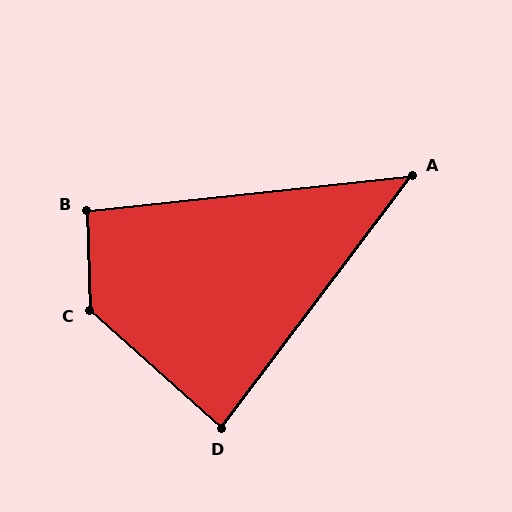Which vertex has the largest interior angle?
C, at approximately 133 degrees.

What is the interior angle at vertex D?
Approximately 85 degrees (approximately right).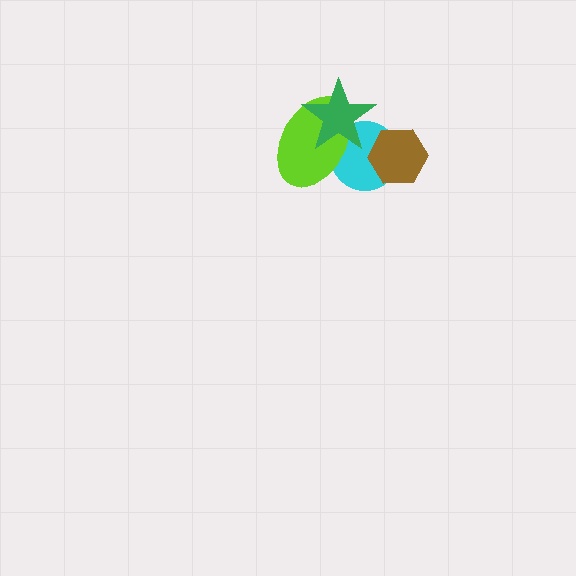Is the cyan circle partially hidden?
Yes, it is partially covered by another shape.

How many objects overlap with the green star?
2 objects overlap with the green star.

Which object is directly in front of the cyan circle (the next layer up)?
The brown hexagon is directly in front of the cyan circle.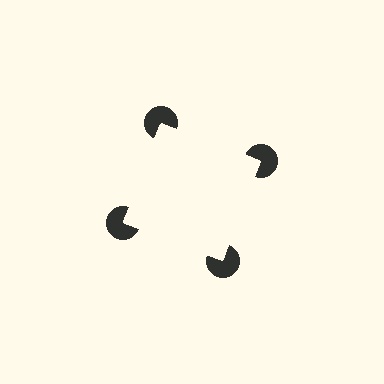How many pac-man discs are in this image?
There are 4 — one at each vertex of the illusory square.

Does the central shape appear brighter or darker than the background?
It typically appears slightly brighter than the background, even though no actual brightness change is drawn.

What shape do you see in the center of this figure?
An illusory square — its edges are inferred from the aligned wedge cuts in the pac-man discs, not physically drawn.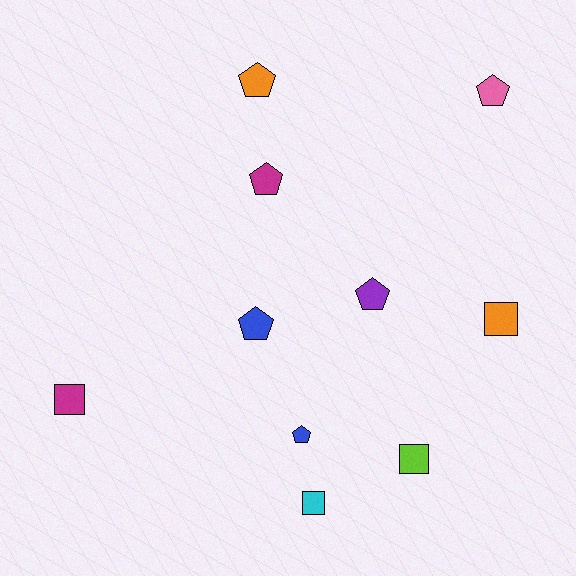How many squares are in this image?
There are 4 squares.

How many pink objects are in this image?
There is 1 pink object.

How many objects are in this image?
There are 10 objects.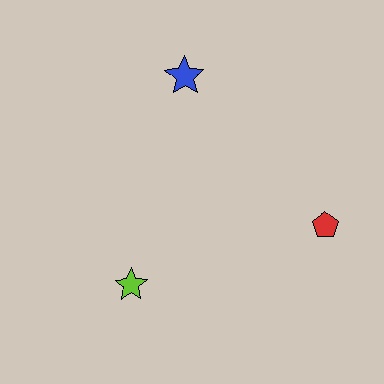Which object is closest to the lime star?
The red pentagon is closest to the lime star.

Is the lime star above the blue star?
No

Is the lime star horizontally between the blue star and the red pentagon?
No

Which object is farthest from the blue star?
The lime star is farthest from the blue star.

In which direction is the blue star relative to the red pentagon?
The blue star is above the red pentagon.